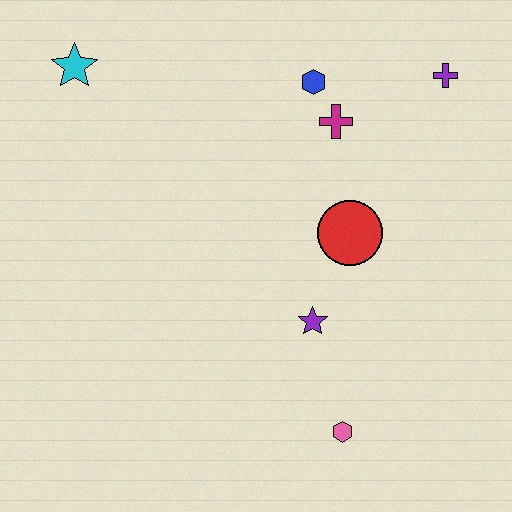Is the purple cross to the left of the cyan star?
No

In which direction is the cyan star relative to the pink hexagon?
The cyan star is above the pink hexagon.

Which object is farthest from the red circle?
The cyan star is farthest from the red circle.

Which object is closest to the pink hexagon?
The purple star is closest to the pink hexagon.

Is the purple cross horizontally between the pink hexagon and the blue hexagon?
No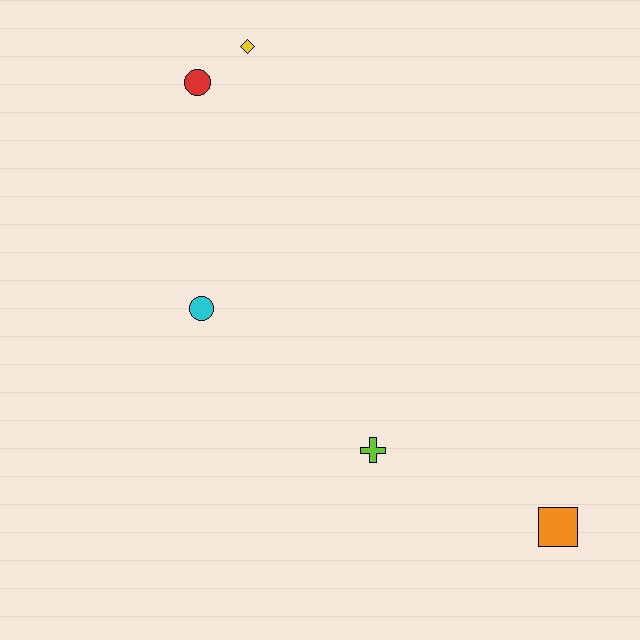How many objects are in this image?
There are 5 objects.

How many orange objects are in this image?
There is 1 orange object.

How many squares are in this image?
There is 1 square.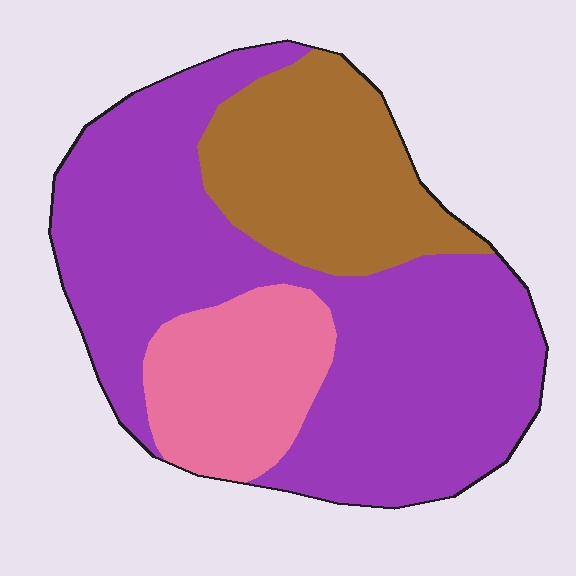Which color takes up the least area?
Pink, at roughly 15%.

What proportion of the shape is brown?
Brown covers about 25% of the shape.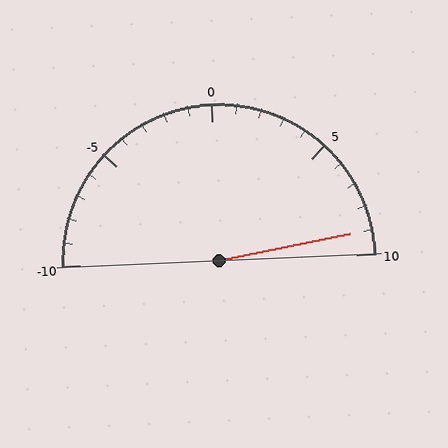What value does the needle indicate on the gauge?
The needle indicates approximately 9.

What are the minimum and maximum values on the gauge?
The gauge ranges from -10 to 10.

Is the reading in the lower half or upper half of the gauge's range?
The reading is in the upper half of the range (-10 to 10).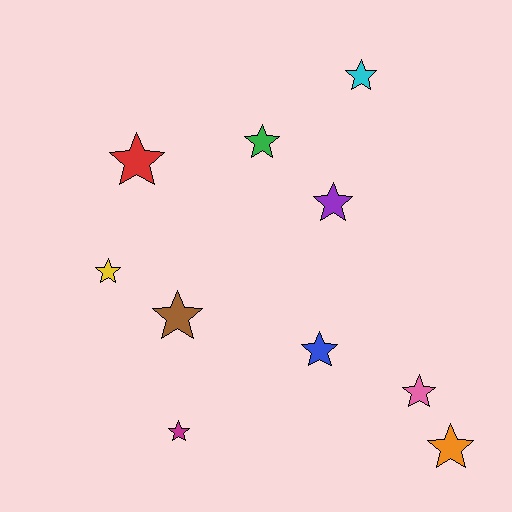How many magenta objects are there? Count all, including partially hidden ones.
There is 1 magenta object.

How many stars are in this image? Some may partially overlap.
There are 10 stars.